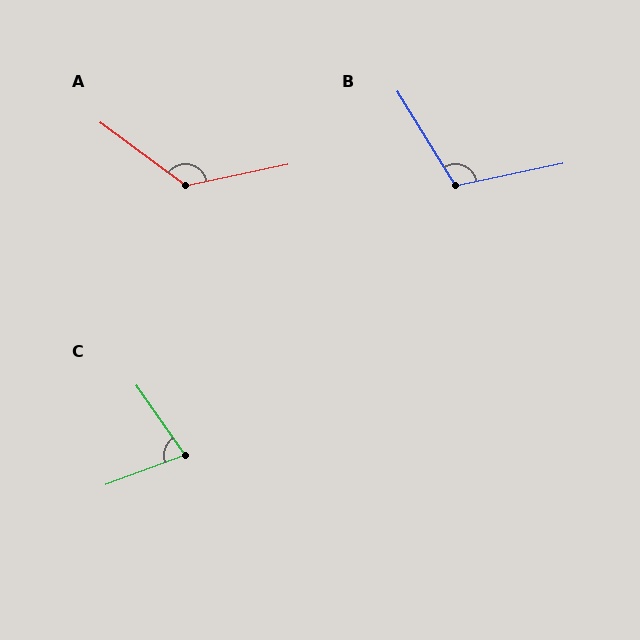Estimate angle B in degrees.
Approximately 110 degrees.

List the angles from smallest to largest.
C (75°), B (110°), A (132°).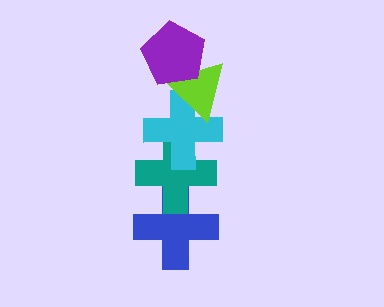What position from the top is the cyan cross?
The cyan cross is 3rd from the top.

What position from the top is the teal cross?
The teal cross is 4th from the top.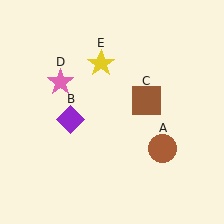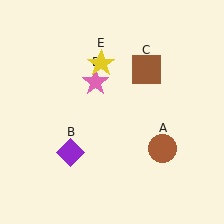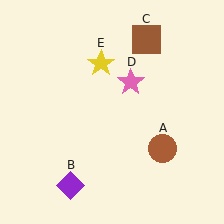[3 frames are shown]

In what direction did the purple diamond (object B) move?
The purple diamond (object B) moved down.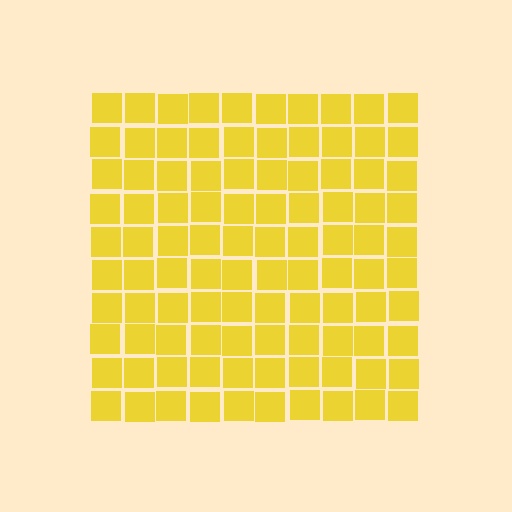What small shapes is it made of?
It is made of small squares.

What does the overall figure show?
The overall figure shows a square.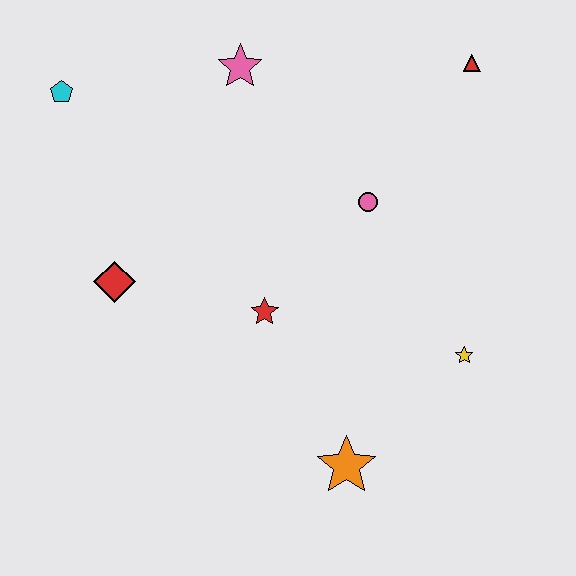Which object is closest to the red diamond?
The red star is closest to the red diamond.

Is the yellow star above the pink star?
No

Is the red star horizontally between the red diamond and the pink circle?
Yes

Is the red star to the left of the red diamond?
No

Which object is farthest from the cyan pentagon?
The yellow star is farthest from the cyan pentagon.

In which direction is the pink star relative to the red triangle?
The pink star is to the left of the red triangle.